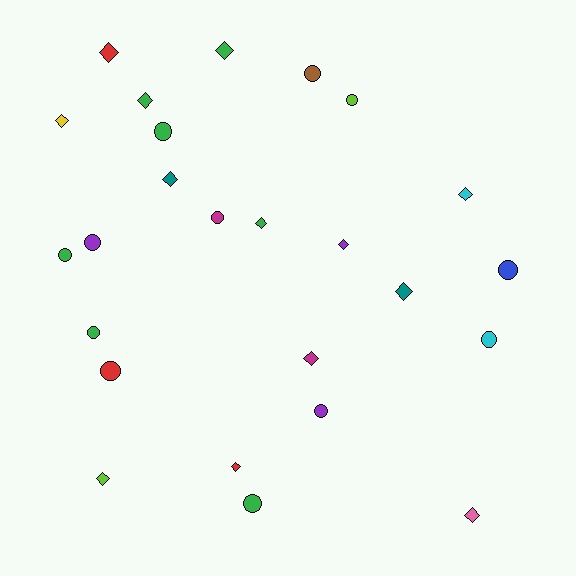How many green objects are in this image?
There are 7 green objects.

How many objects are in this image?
There are 25 objects.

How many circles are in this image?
There are 12 circles.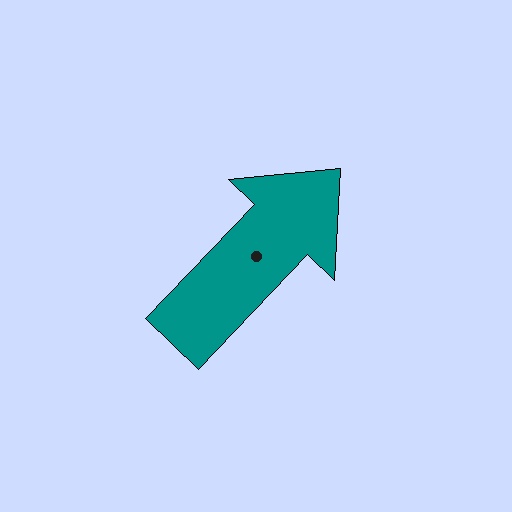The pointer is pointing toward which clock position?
Roughly 1 o'clock.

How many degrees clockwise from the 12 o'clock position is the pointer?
Approximately 44 degrees.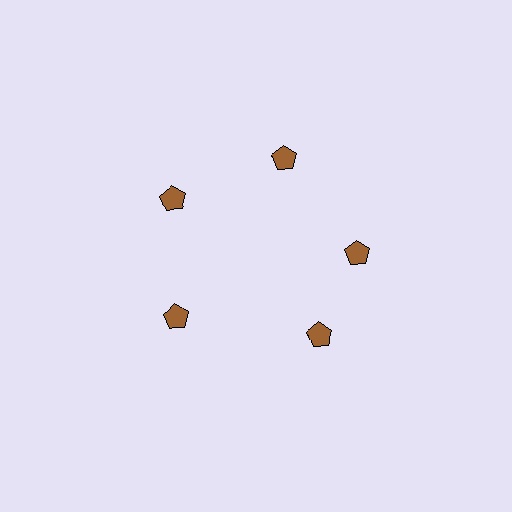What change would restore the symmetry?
The symmetry would be restored by rotating it back into even spacing with its neighbors so that all 5 pentagons sit at equal angles and equal distance from the center.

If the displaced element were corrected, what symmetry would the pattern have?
It would have 5-fold rotational symmetry — the pattern would map onto itself every 72 degrees.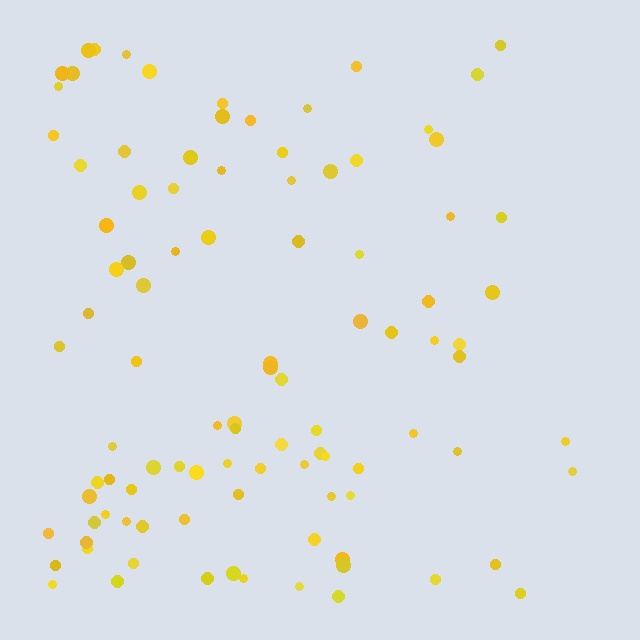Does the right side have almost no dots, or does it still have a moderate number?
Still a moderate number, just noticeably fewer than the left.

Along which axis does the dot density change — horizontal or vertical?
Horizontal.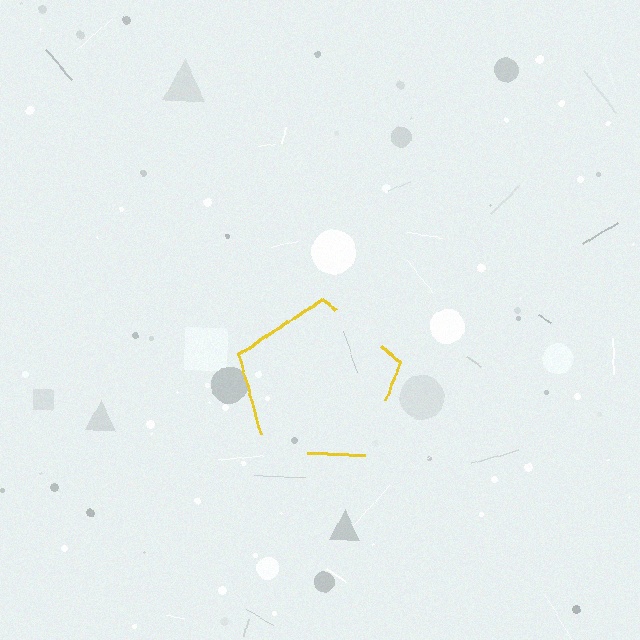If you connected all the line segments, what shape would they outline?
They would outline a pentagon.